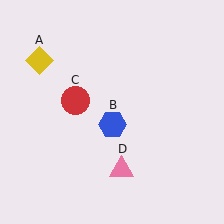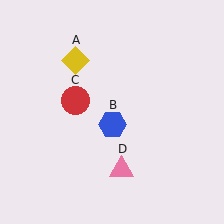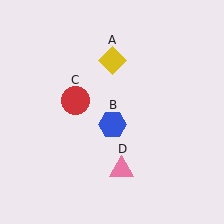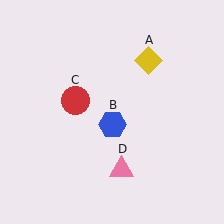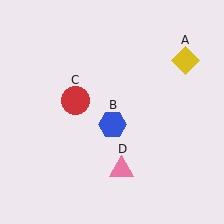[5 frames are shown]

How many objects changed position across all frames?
1 object changed position: yellow diamond (object A).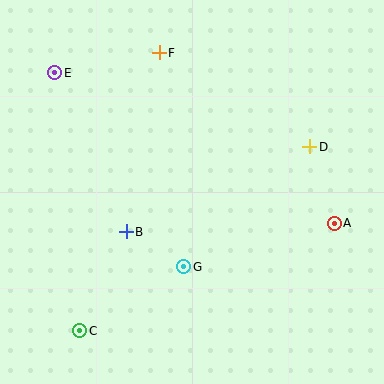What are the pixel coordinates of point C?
Point C is at (80, 331).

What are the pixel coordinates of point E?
Point E is at (55, 73).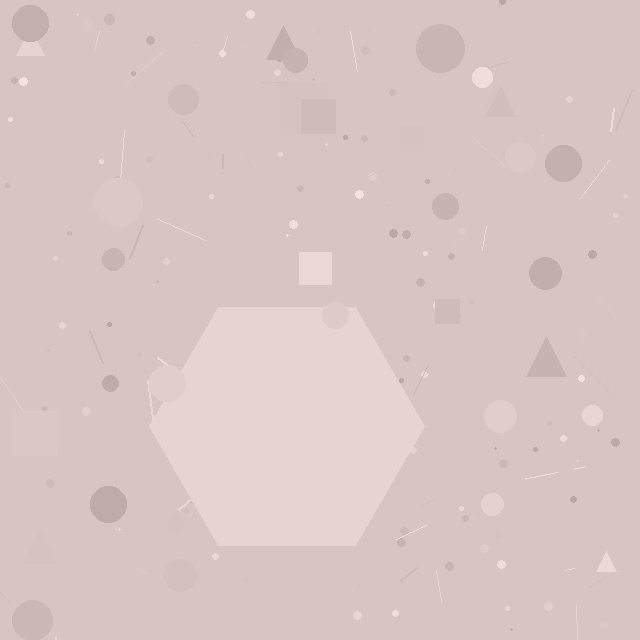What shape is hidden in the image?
A hexagon is hidden in the image.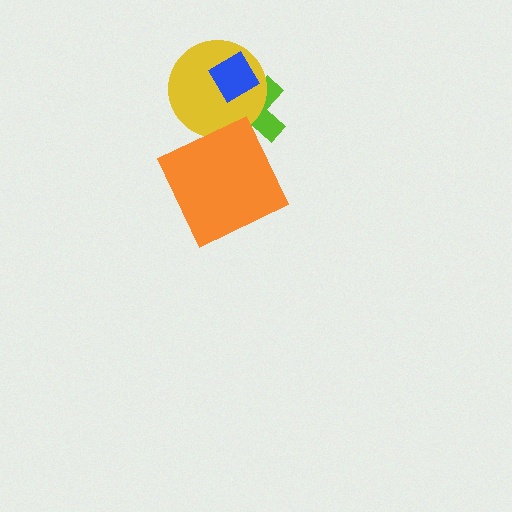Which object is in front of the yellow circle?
The blue diamond is in front of the yellow circle.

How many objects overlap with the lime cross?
3 objects overlap with the lime cross.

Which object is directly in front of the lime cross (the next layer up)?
The yellow circle is directly in front of the lime cross.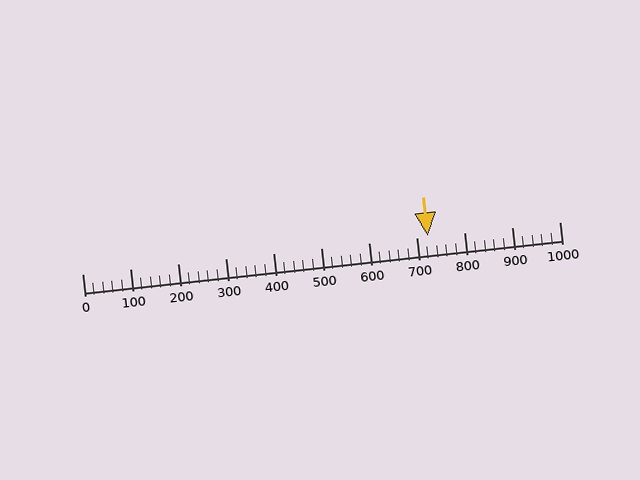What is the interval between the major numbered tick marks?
The major tick marks are spaced 100 units apart.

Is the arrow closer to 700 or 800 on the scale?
The arrow is closer to 700.